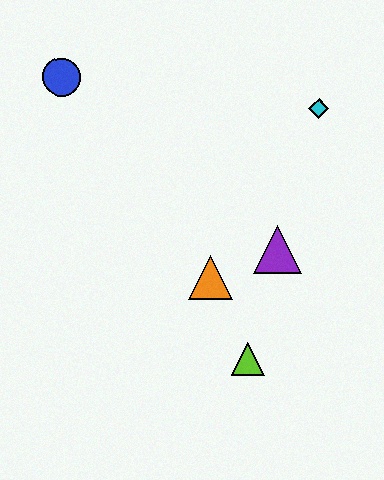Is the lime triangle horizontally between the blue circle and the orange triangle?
No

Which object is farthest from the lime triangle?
The blue circle is farthest from the lime triangle.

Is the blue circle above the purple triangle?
Yes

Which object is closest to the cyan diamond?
The purple triangle is closest to the cyan diamond.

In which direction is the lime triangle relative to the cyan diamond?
The lime triangle is below the cyan diamond.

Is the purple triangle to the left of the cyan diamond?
Yes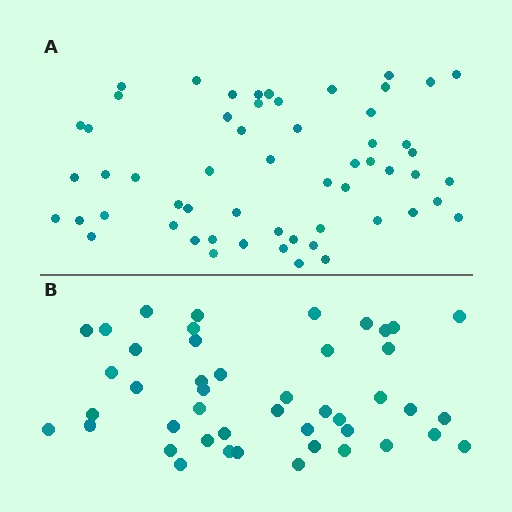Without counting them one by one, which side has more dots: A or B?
Region A (the top region) has more dots.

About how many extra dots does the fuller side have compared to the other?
Region A has roughly 12 or so more dots than region B.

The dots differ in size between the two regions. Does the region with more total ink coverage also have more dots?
No. Region B has more total ink coverage because its dots are larger, but region A actually contains more individual dots. Total area can be misleading — the number of items is what matters here.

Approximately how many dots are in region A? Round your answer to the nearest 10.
About 60 dots. (The exact count is 57, which rounds to 60.)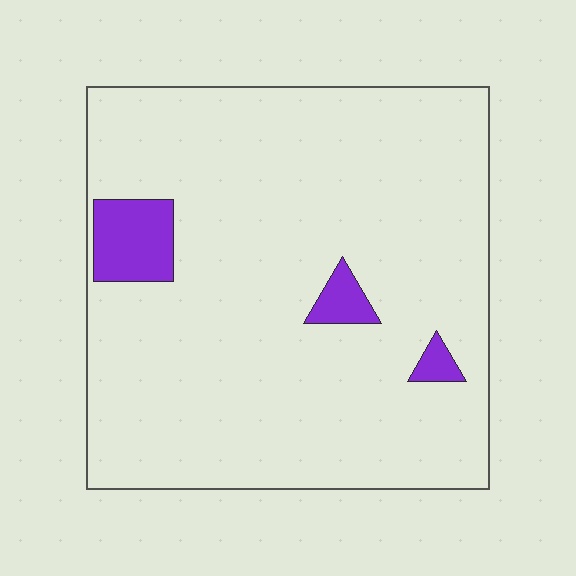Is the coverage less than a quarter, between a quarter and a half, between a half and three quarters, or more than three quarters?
Less than a quarter.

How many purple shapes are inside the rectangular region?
3.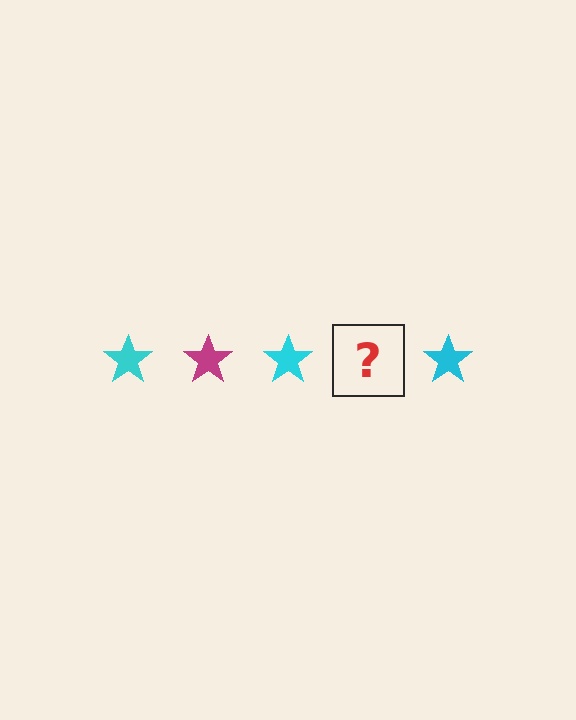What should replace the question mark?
The question mark should be replaced with a magenta star.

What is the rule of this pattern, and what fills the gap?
The rule is that the pattern cycles through cyan, magenta stars. The gap should be filled with a magenta star.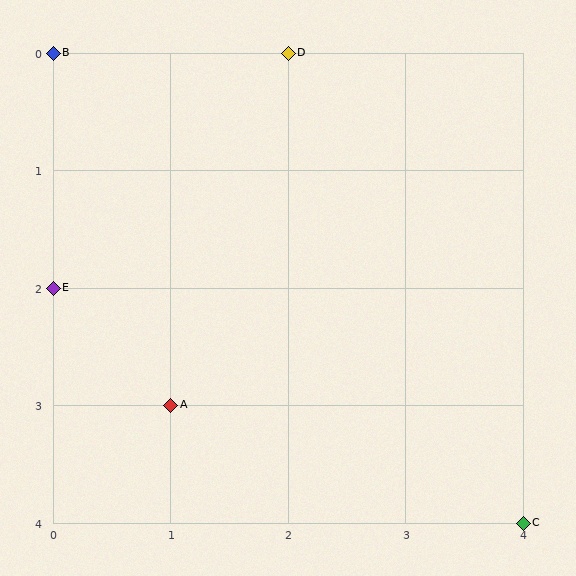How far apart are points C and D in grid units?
Points C and D are 2 columns and 4 rows apart (about 4.5 grid units diagonally).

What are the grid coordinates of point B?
Point B is at grid coordinates (0, 0).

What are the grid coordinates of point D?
Point D is at grid coordinates (2, 0).